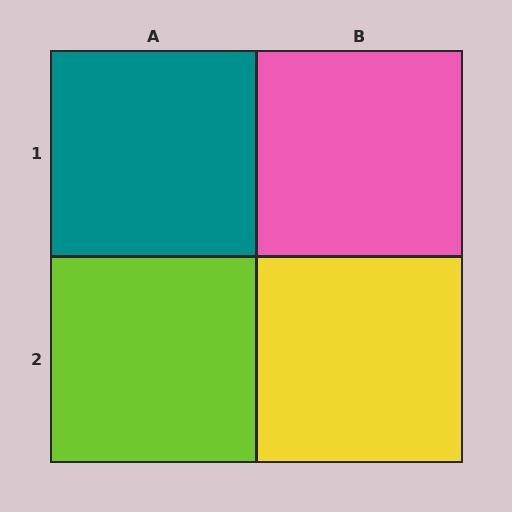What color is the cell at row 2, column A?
Lime.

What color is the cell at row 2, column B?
Yellow.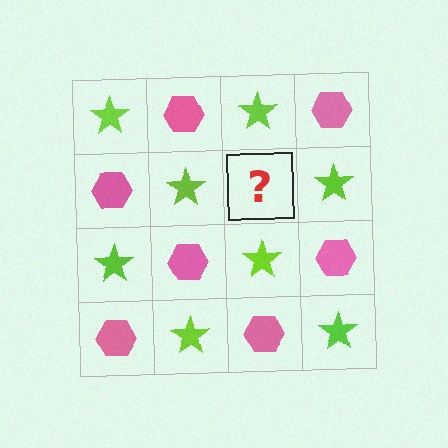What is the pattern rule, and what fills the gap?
The rule is that it alternates lime star and pink hexagon in a checkerboard pattern. The gap should be filled with a pink hexagon.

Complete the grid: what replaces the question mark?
The question mark should be replaced with a pink hexagon.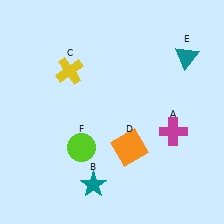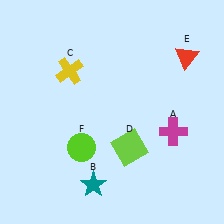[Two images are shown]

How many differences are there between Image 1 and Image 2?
There are 2 differences between the two images.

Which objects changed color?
D changed from orange to lime. E changed from teal to red.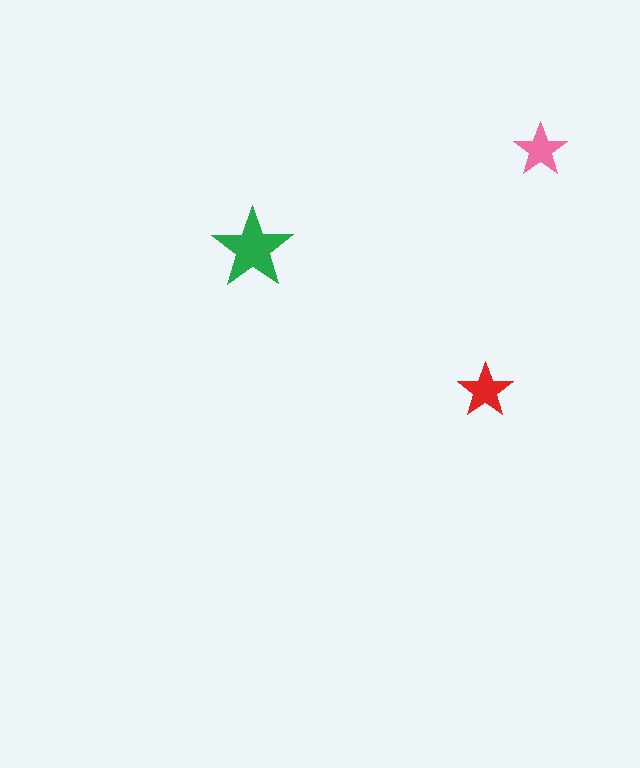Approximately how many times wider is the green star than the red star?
About 1.5 times wider.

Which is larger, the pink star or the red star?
The red one.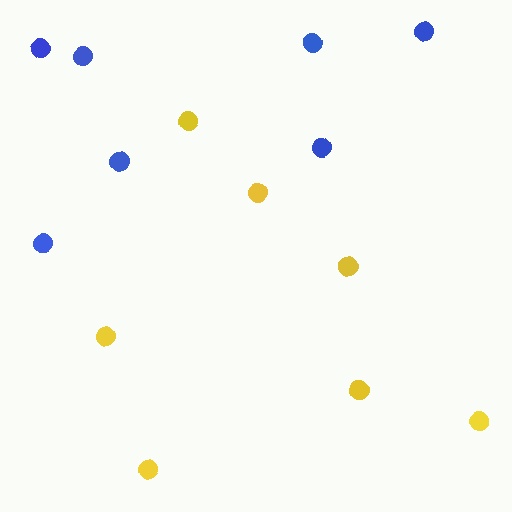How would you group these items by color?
There are 2 groups: one group of blue circles (7) and one group of yellow circles (7).